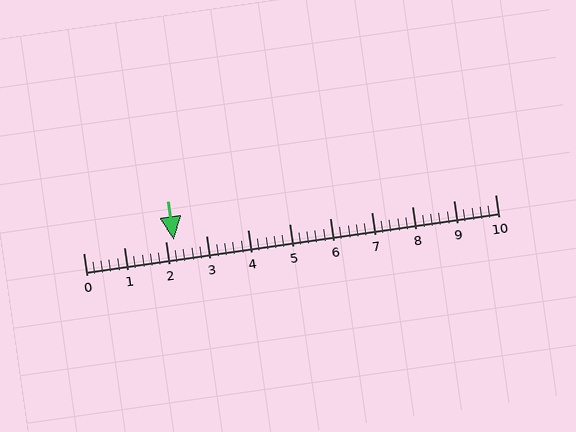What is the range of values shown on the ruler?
The ruler shows values from 0 to 10.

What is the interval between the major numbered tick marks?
The major tick marks are spaced 1 units apart.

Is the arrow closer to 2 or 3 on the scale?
The arrow is closer to 2.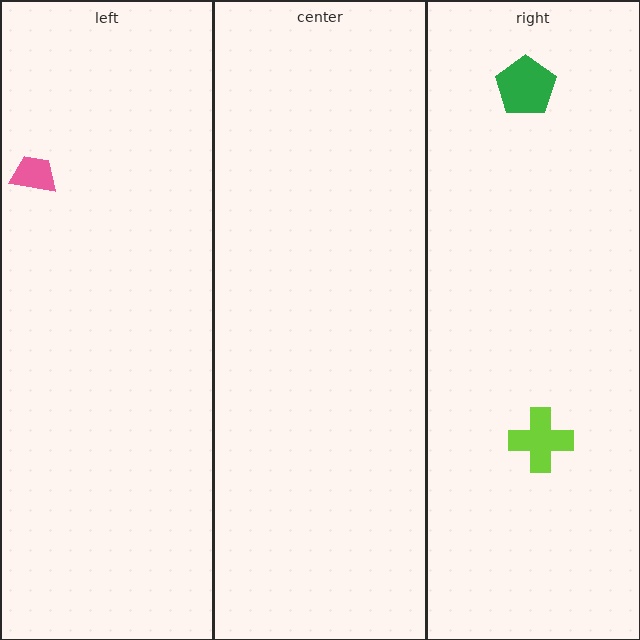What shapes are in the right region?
The green pentagon, the lime cross.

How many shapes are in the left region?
1.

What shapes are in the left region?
The pink trapezoid.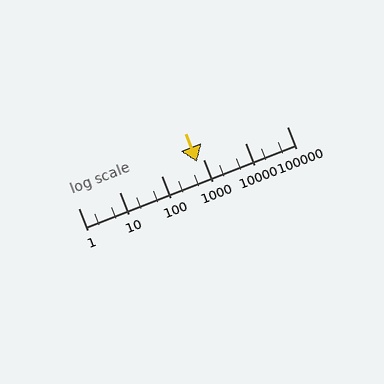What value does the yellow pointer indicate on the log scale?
The pointer indicates approximately 690.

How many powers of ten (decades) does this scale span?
The scale spans 5 decades, from 1 to 100000.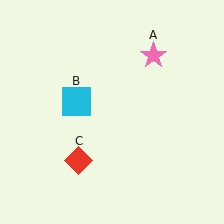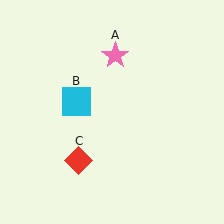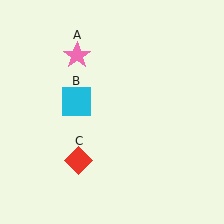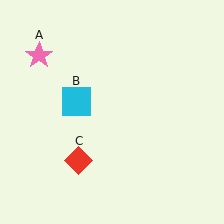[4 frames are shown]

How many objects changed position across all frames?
1 object changed position: pink star (object A).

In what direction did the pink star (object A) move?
The pink star (object A) moved left.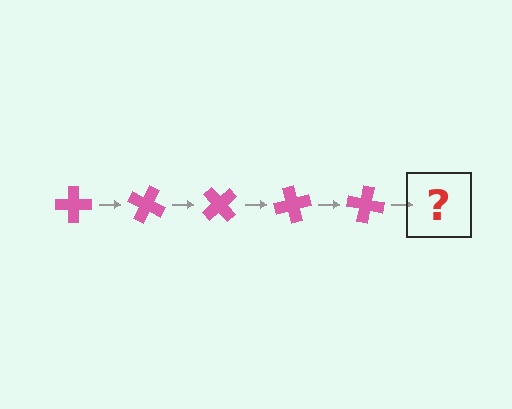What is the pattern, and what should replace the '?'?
The pattern is that the cross rotates 25 degrees each step. The '?' should be a pink cross rotated 125 degrees.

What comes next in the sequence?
The next element should be a pink cross rotated 125 degrees.